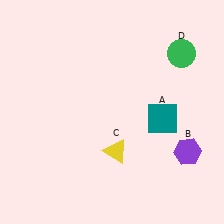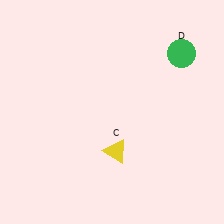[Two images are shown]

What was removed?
The purple hexagon (B), the teal square (A) were removed in Image 2.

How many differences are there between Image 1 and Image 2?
There are 2 differences between the two images.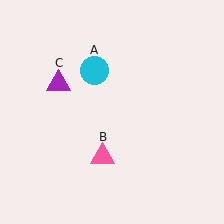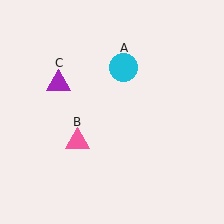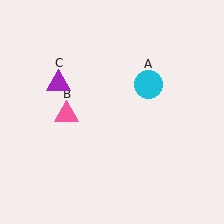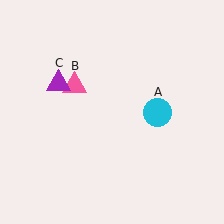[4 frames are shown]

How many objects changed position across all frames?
2 objects changed position: cyan circle (object A), pink triangle (object B).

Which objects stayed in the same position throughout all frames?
Purple triangle (object C) remained stationary.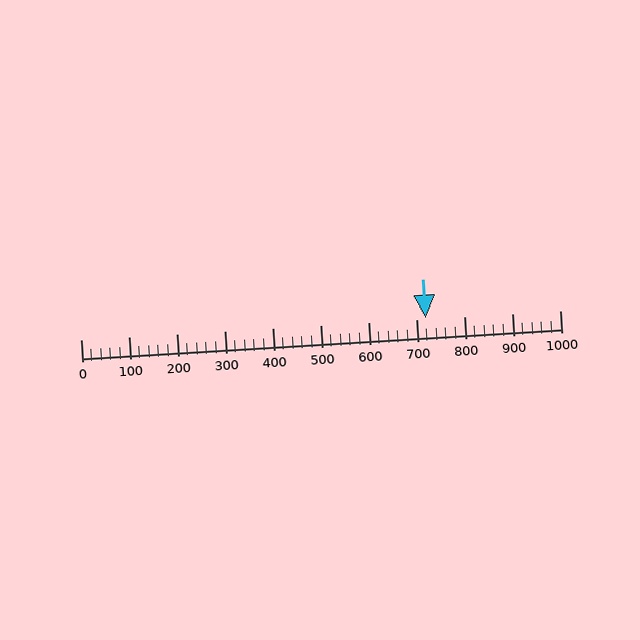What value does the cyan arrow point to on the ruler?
The cyan arrow points to approximately 720.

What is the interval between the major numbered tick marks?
The major tick marks are spaced 100 units apart.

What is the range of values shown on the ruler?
The ruler shows values from 0 to 1000.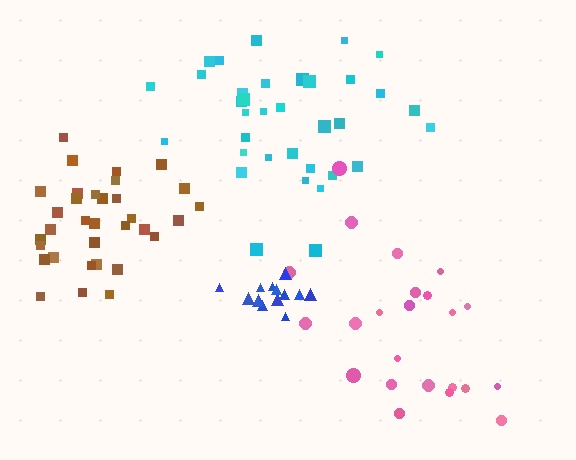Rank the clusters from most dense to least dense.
blue, brown, pink, cyan.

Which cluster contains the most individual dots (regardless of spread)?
Cyan (35).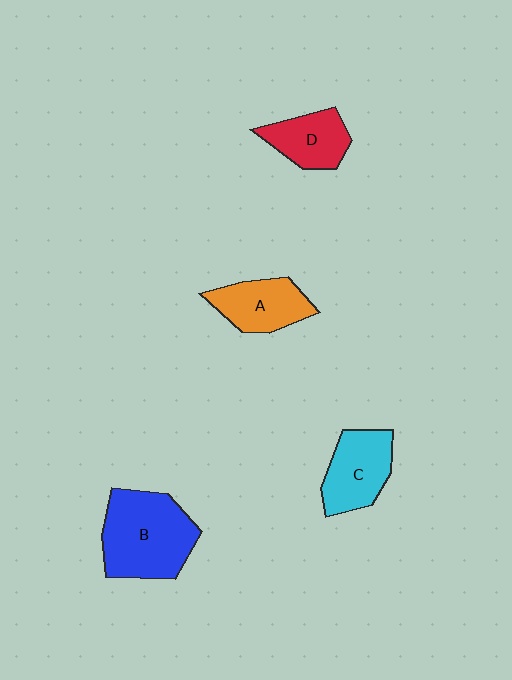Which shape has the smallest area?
Shape D (red).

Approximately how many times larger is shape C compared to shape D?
Approximately 1.2 times.